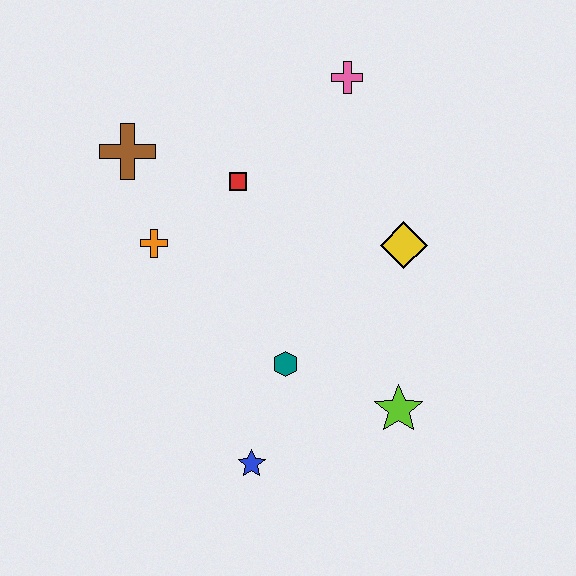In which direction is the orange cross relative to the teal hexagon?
The orange cross is to the left of the teal hexagon.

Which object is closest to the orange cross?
The brown cross is closest to the orange cross.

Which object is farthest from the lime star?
The brown cross is farthest from the lime star.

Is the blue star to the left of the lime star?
Yes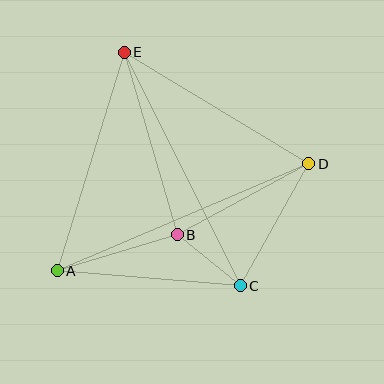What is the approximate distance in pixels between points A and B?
The distance between A and B is approximately 125 pixels.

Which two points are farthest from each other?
Points A and D are farthest from each other.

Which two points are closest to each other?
Points B and C are closest to each other.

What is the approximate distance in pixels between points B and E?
The distance between B and E is approximately 190 pixels.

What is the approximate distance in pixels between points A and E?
The distance between A and E is approximately 228 pixels.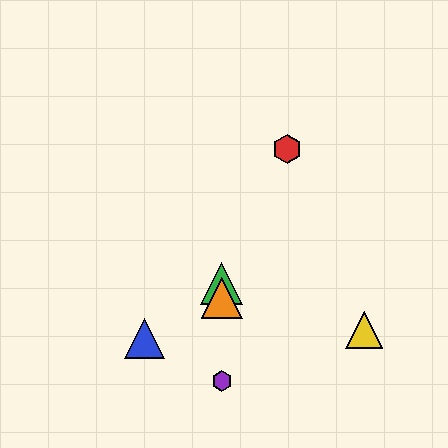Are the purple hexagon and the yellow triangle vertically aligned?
No, the purple hexagon is at x≈222 and the yellow triangle is at x≈364.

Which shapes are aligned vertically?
The green triangle, the purple hexagon, the orange triangle are aligned vertically.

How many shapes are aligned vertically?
3 shapes (the green triangle, the purple hexagon, the orange triangle) are aligned vertically.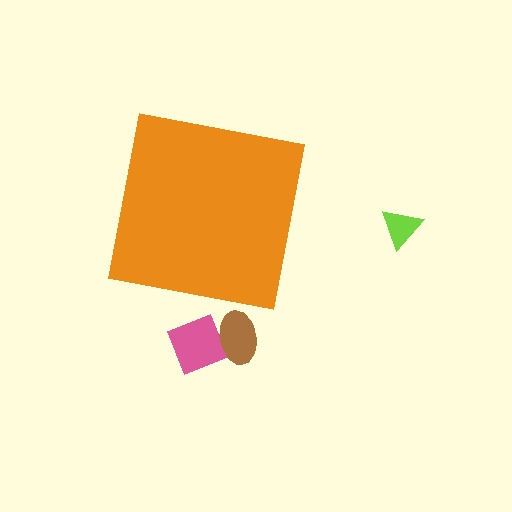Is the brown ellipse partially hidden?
No, the brown ellipse is fully visible.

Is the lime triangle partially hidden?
No, the lime triangle is fully visible.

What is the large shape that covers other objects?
An orange square.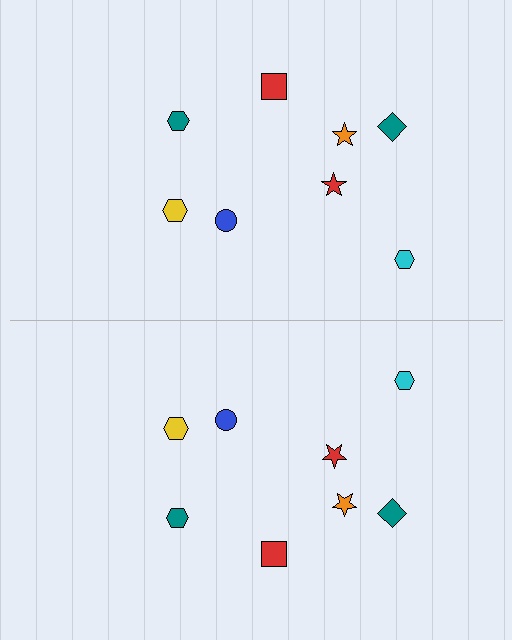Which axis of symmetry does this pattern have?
The pattern has a horizontal axis of symmetry running through the center of the image.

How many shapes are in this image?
There are 16 shapes in this image.